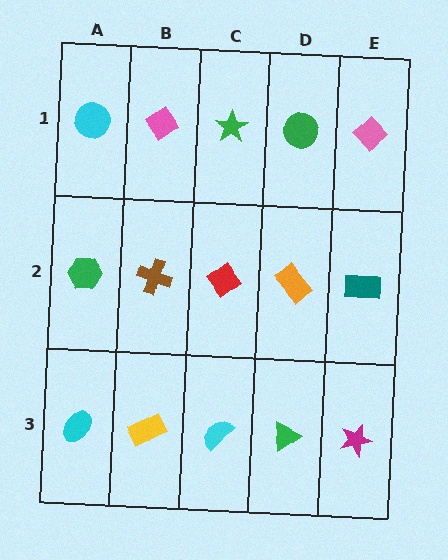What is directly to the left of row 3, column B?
A cyan ellipse.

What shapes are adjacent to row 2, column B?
A pink diamond (row 1, column B), a yellow rectangle (row 3, column B), a green hexagon (row 2, column A), a red diamond (row 2, column C).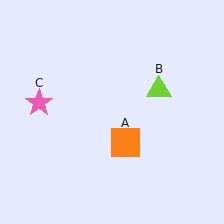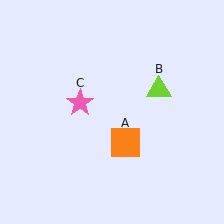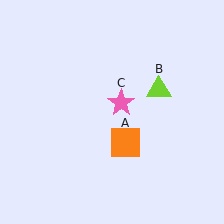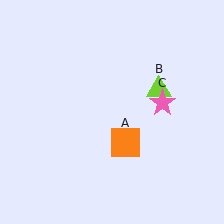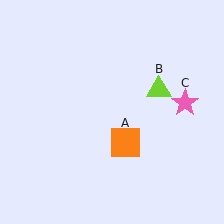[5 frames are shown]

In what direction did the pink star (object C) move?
The pink star (object C) moved right.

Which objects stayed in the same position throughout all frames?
Orange square (object A) and lime triangle (object B) remained stationary.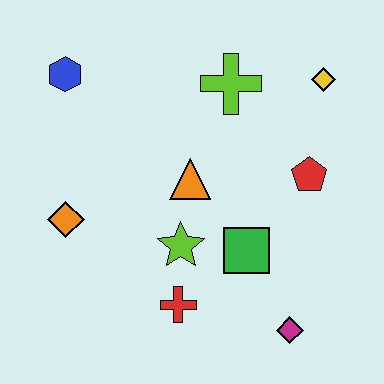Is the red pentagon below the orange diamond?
No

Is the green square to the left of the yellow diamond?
Yes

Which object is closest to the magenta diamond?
The green square is closest to the magenta diamond.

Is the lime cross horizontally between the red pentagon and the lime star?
Yes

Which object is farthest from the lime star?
The yellow diamond is farthest from the lime star.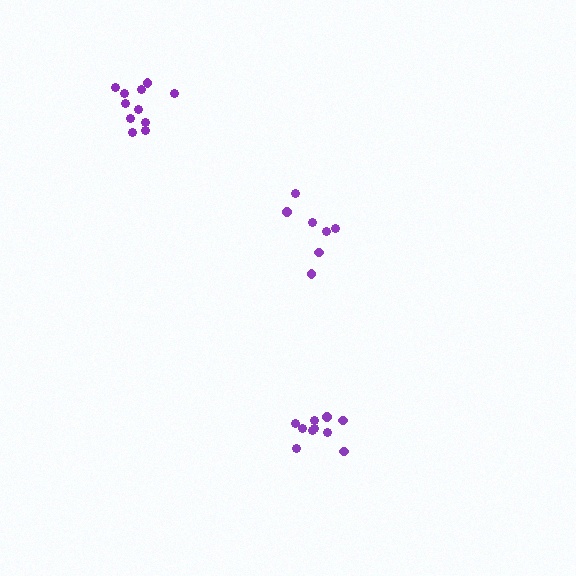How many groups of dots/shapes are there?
There are 3 groups.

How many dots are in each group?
Group 1: 7 dots, Group 2: 10 dots, Group 3: 11 dots (28 total).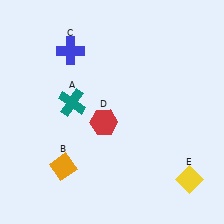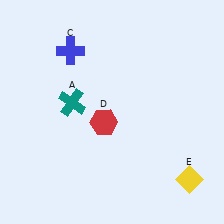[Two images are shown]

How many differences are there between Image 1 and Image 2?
There is 1 difference between the two images.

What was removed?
The orange diamond (B) was removed in Image 2.